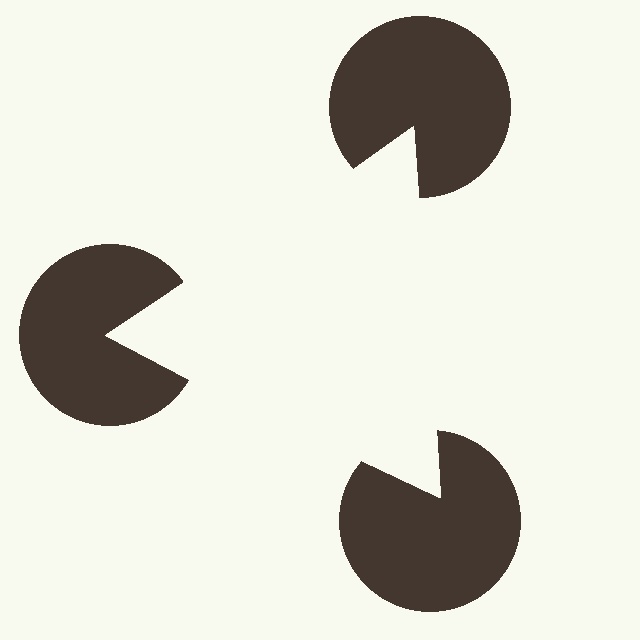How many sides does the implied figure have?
3 sides.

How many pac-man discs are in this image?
There are 3 — one at each vertex of the illusory triangle.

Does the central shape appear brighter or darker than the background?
It typically appears slightly brighter than the background, even though no actual brightness change is drawn.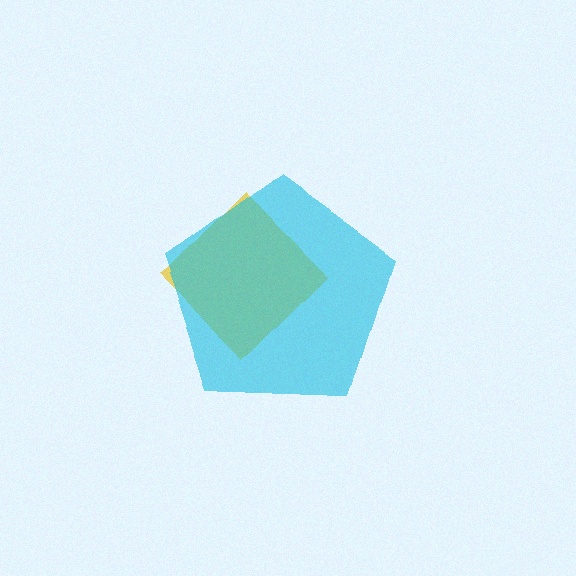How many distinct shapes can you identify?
There are 2 distinct shapes: a yellow diamond, a cyan pentagon.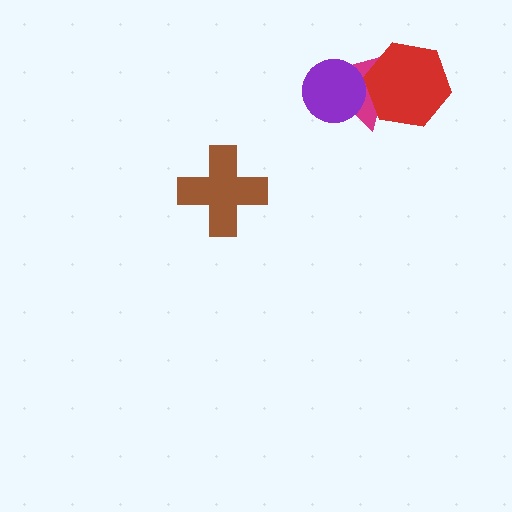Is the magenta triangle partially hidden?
Yes, it is partially covered by another shape.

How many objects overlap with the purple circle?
1 object overlaps with the purple circle.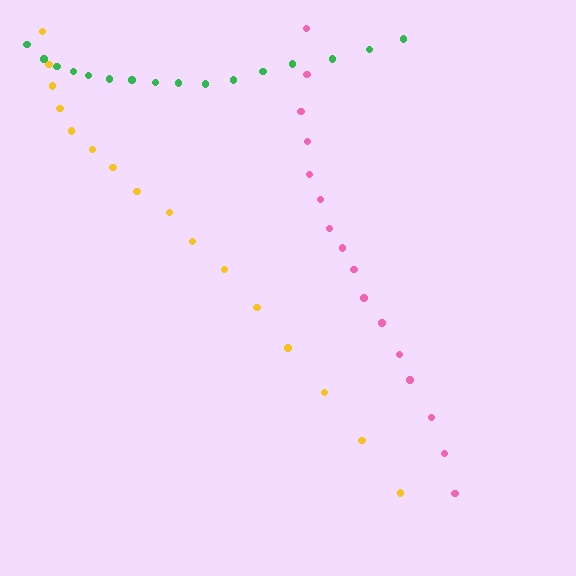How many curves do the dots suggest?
There are 3 distinct paths.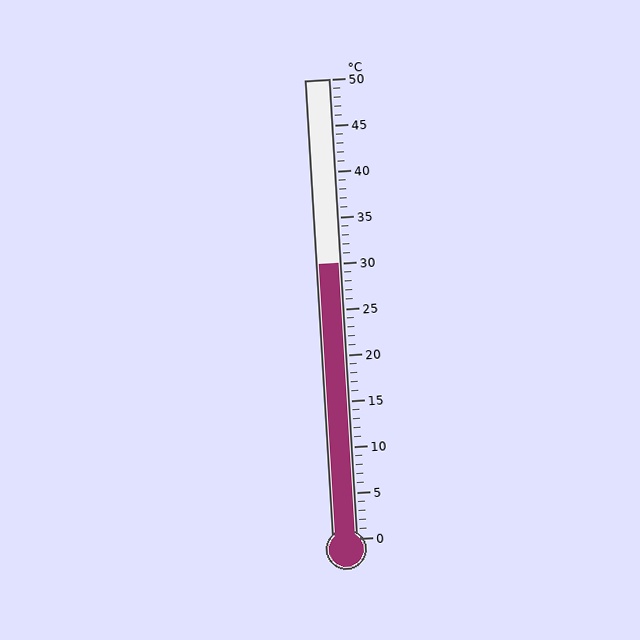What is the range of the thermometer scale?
The thermometer scale ranges from 0°C to 50°C.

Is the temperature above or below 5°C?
The temperature is above 5°C.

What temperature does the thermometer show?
The thermometer shows approximately 30°C.